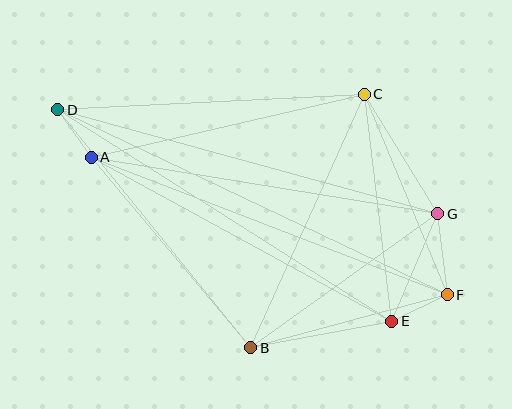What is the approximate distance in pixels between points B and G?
The distance between B and G is approximately 231 pixels.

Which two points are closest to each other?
Points A and D are closest to each other.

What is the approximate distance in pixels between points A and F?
The distance between A and F is approximately 381 pixels.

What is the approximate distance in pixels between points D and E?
The distance between D and E is approximately 395 pixels.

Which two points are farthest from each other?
Points D and F are farthest from each other.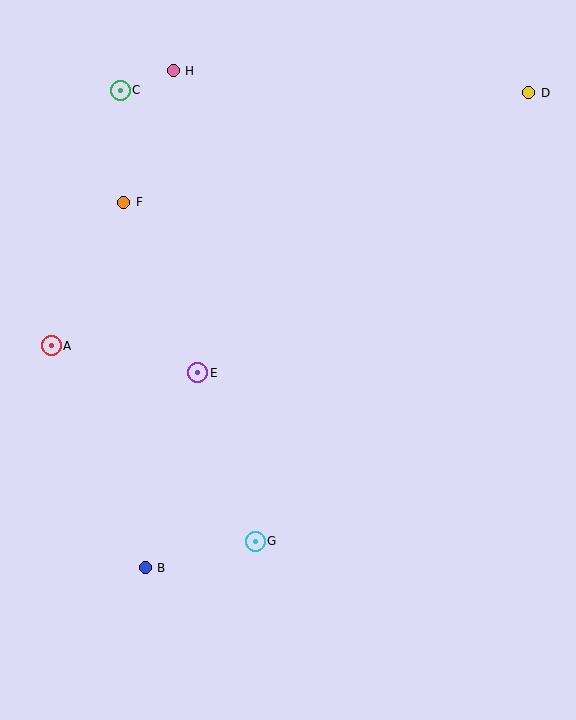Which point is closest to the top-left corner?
Point C is closest to the top-left corner.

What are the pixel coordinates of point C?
Point C is at (120, 90).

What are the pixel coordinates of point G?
Point G is at (255, 541).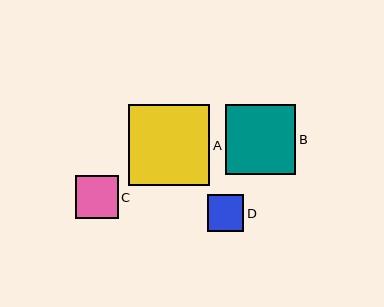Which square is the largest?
Square A is the largest with a size of approximately 82 pixels.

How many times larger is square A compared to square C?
Square A is approximately 1.9 times the size of square C.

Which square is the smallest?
Square D is the smallest with a size of approximately 37 pixels.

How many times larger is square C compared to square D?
Square C is approximately 1.2 times the size of square D.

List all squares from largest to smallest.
From largest to smallest: A, B, C, D.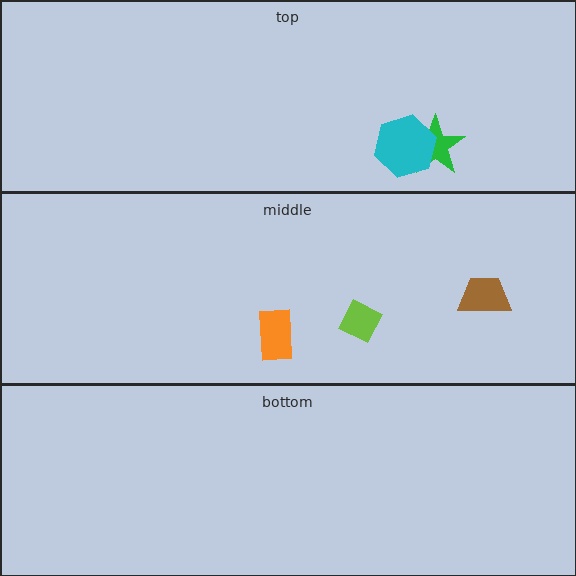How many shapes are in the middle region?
3.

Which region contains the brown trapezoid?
The middle region.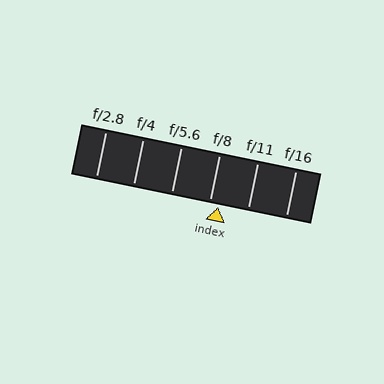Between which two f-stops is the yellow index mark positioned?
The index mark is between f/8 and f/11.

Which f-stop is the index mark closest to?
The index mark is closest to f/8.